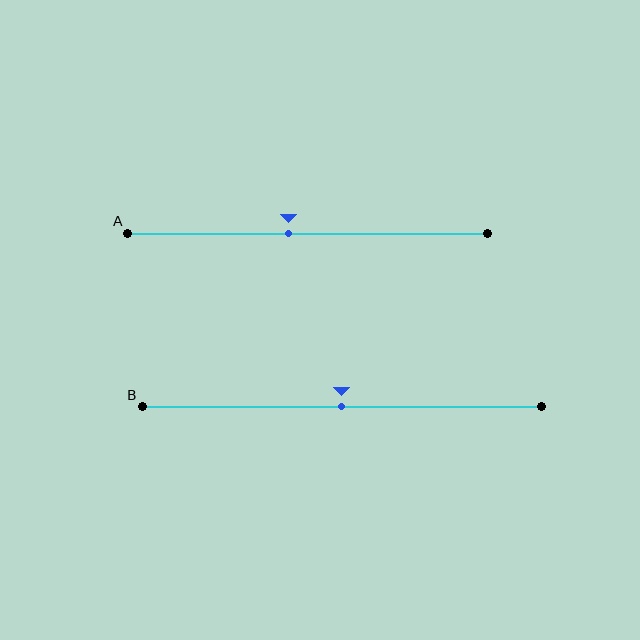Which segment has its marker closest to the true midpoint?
Segment B has its marker closest to the true midpoint.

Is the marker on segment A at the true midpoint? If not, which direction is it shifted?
No, the marker on segment A is shifted to the left by about 5% of the segment length.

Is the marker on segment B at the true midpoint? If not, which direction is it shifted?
Yes, the marker on segment B is at the true midpoint.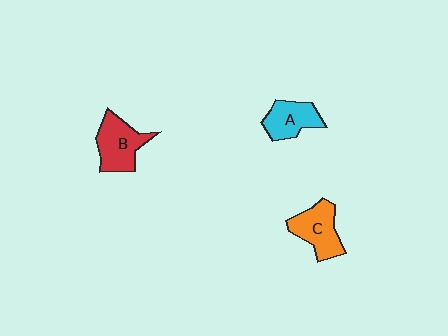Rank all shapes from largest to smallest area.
From largest to smallest: B (red), C (orange), A (cyan).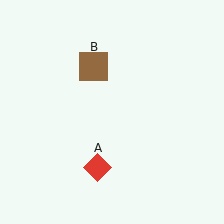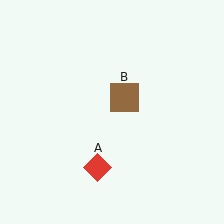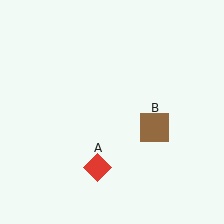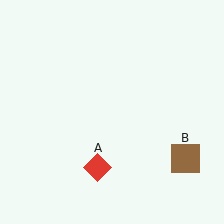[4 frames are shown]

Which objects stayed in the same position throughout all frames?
Red diamond (object A) remained stationary.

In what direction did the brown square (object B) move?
The brown square (object B) moved down and to the right.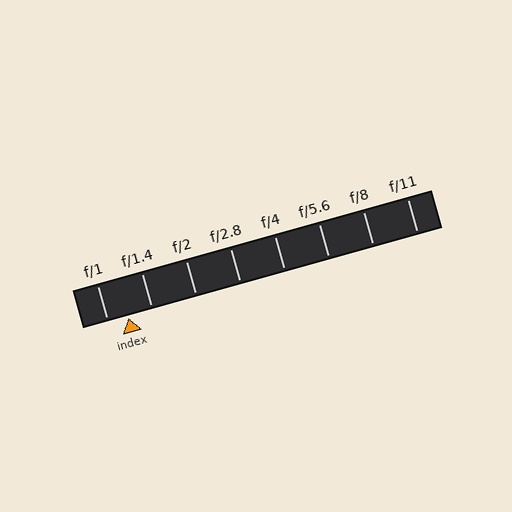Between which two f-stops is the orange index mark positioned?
The index mark is between f/1 and f/1.4.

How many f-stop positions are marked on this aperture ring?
There are 8 f-stop positions marked.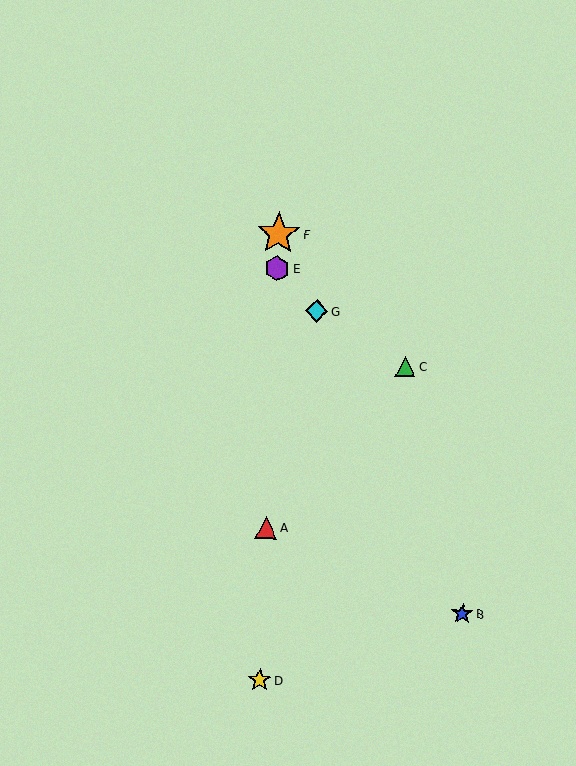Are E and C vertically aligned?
No, E is at x≈277 and C is at x≈405.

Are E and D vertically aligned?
Yes, both are at x≈277.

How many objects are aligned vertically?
4 objects (A, D, E, F) are aligned vertically.